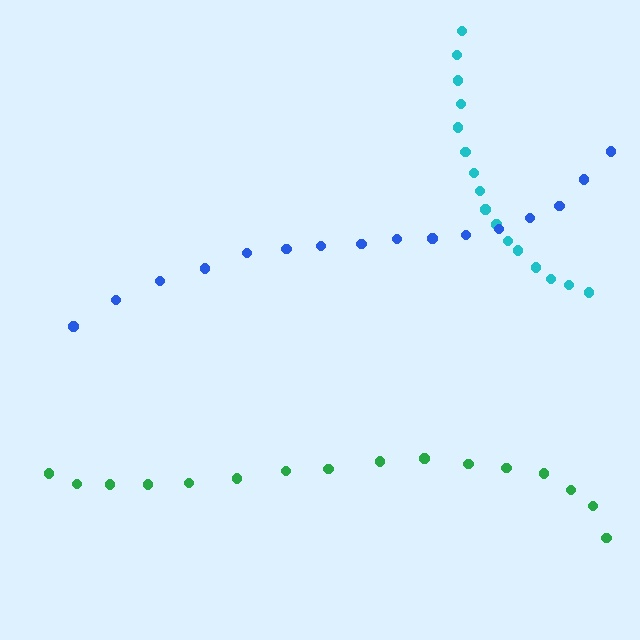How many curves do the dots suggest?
There are 3 distinct paths.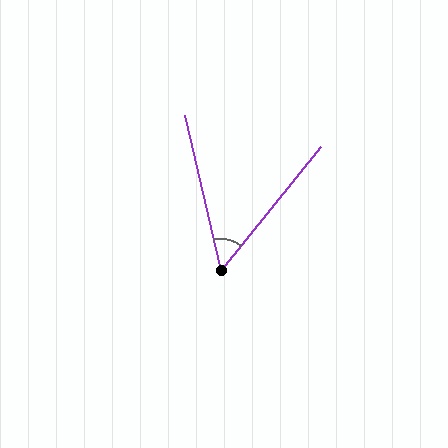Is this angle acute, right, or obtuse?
It is acute.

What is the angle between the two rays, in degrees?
Approximately 52 degrees.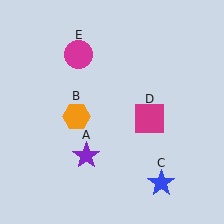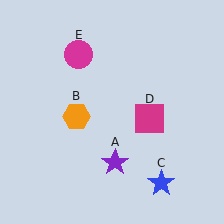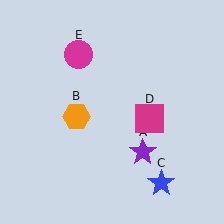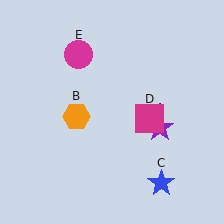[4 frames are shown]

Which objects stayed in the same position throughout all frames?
Orange hexagon (object B) and blue star (object C) and magenta square (object D) and magenta circle (object E) remained stationary.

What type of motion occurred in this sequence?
The purple star (object A) rotated counterclockwise around the center of the scene.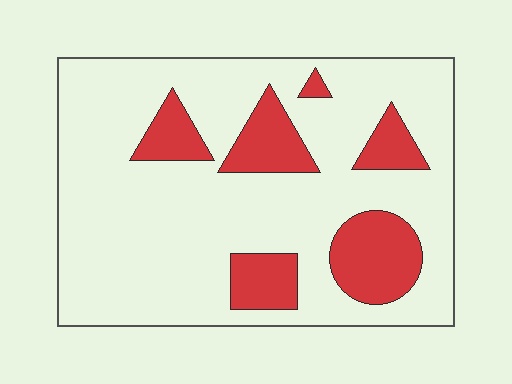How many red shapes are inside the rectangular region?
6.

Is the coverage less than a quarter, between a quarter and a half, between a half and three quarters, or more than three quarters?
Less than a quarter.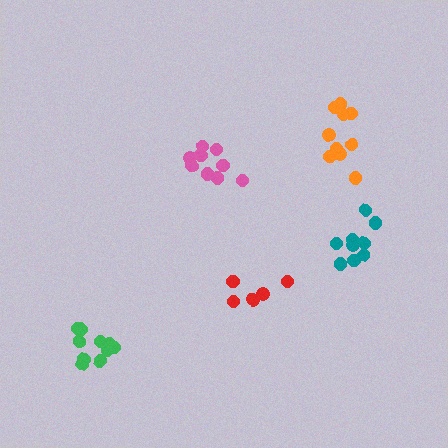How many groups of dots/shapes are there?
There are 5 groups.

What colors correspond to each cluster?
The clusters are colored: orange, red, teal, pink, green.